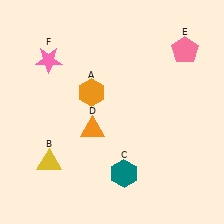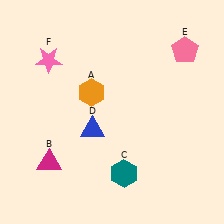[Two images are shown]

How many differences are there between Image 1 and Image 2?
There are 2 differences between the two images.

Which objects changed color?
B changed from yellow to magenta. D changed from orange to blue.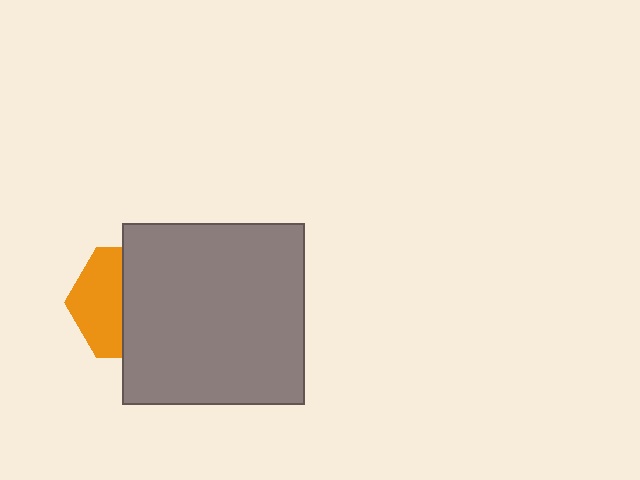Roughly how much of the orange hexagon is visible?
A small part of it is visible (roughly 43%).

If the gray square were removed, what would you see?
You would see the complete orange hexagon.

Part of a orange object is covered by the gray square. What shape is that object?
It is a hexagon.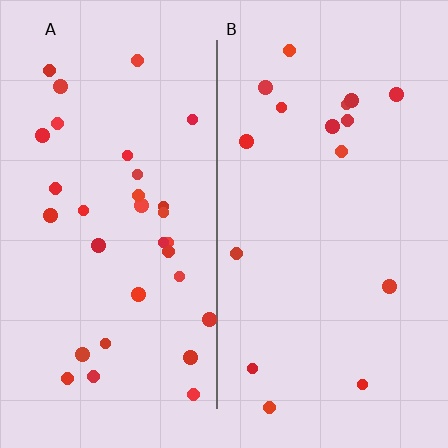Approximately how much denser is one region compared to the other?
Approximately 2.0× — region A over region B.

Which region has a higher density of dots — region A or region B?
A (the left).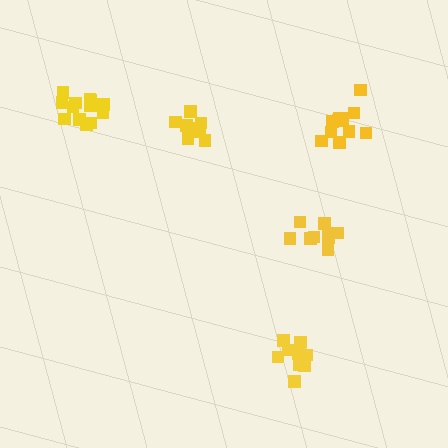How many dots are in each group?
Group 1: 11 dots, Group 2: 15 dots, Group 3: 9 dots, Group 4: 9 dots, Group 5: 10 dots (54 total).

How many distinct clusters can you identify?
There are 5 distinct clusters.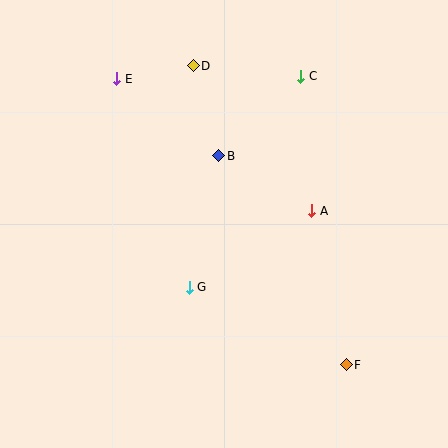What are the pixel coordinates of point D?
Point D is at (193, 66).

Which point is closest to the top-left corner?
Point E is closest to the top-left corner.